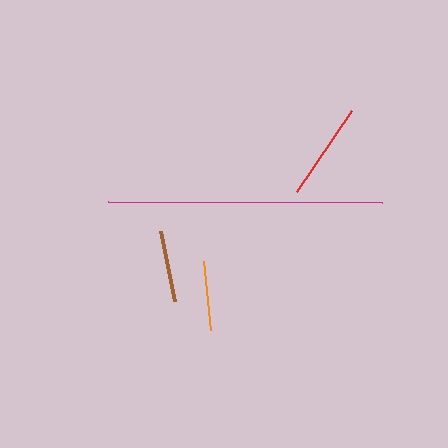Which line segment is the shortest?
The orange line is the shortest at approximately 69 pixels.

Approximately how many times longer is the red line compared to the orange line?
The red line is approximately 1.4 times the length of the orange line.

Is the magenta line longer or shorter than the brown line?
The magenta line is longer than the brown line.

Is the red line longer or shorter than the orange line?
The red line is longer than the orange line.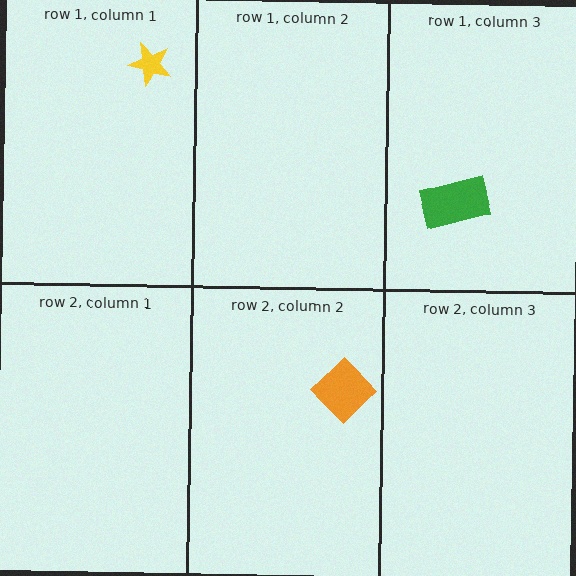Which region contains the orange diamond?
The row 2, column 2 region.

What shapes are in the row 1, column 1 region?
The yellow star.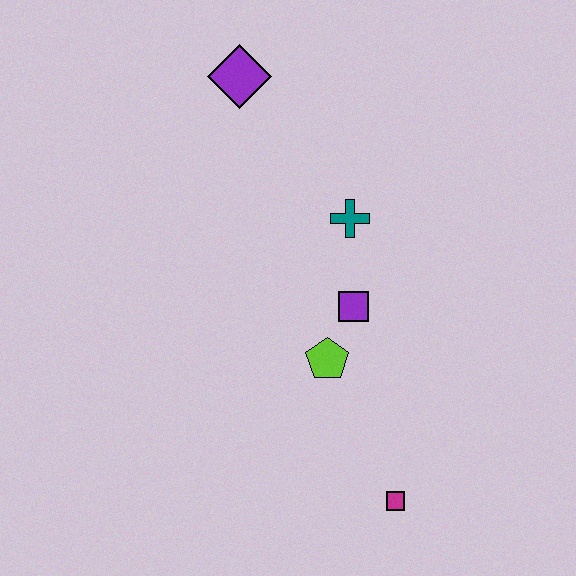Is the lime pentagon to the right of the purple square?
No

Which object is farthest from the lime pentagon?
The purple diamond is farthest from the lime pentagon.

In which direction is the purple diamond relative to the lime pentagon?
The purple diamond is above the lime pentagon.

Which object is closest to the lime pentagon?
The purple square is closest to the lime pentagon.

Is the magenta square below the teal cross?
Yes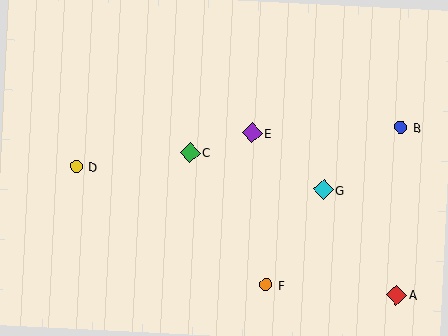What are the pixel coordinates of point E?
Point E is at (252, 133).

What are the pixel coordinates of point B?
Point B is at (401, 127).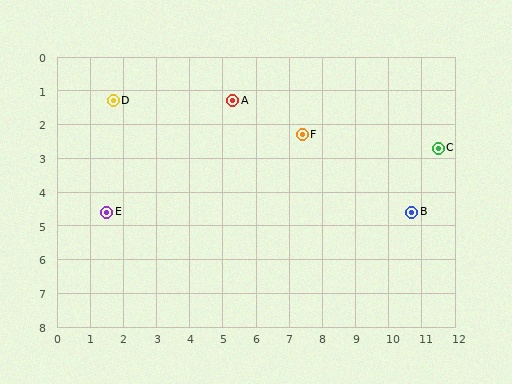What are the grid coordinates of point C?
Point C is at approximately (11.5, 2.7).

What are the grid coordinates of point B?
Point B is at approximately (10.7, 4.6).